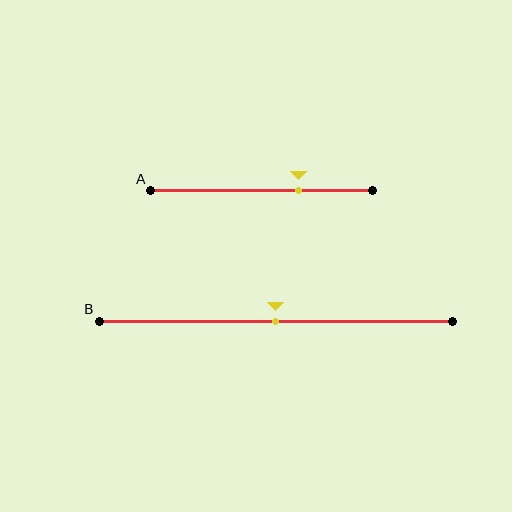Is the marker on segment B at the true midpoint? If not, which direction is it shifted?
Yes, the marker on segment B is at the true midpoint.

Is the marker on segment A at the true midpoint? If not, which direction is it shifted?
No, the marker on segment A is shifted to the right by about 16% of the segment length.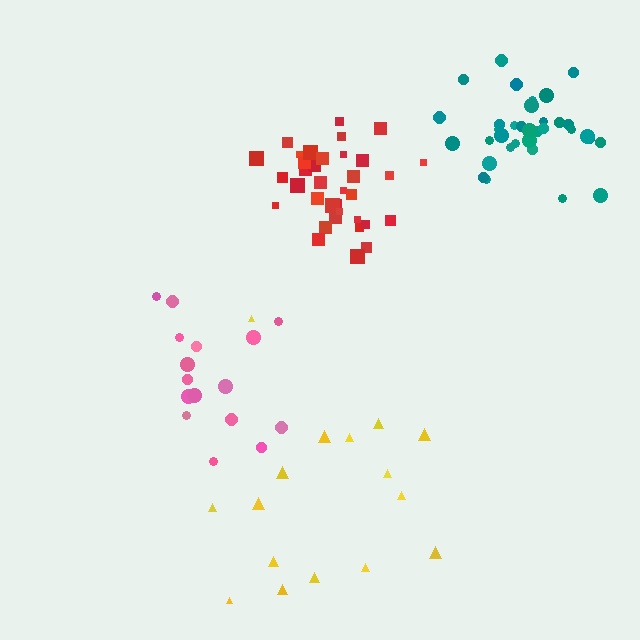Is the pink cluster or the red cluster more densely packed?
Red.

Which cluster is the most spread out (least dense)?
Yellow.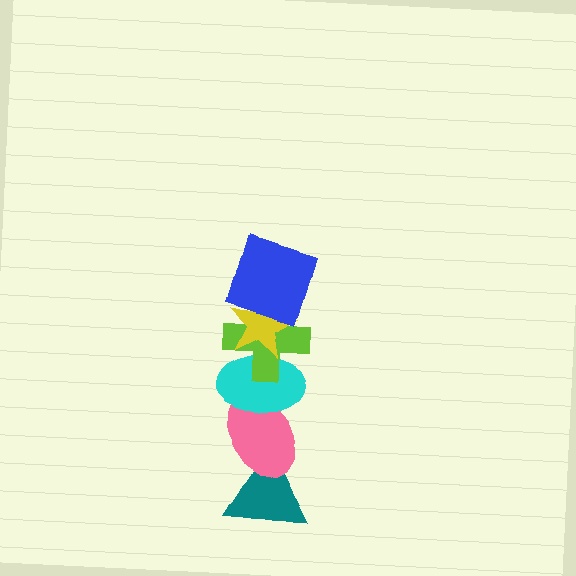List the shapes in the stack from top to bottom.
From top to bottom: the blue square, the yellow star, the lime cross, the cyan ellipse, the pink ellipse, the teal triangle.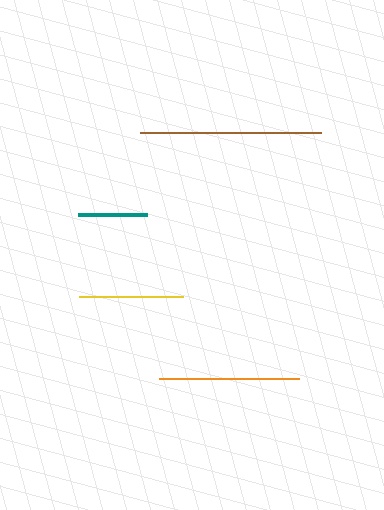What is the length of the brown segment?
The brown segment is approximately 181 pixels long.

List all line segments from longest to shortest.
From longest to shortest: brown, orange, yellow, teal.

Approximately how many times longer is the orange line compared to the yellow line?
The orange line is approximately 1.4 times the length of the yellow line.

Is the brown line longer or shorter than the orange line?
The brown line is longer than the orange line.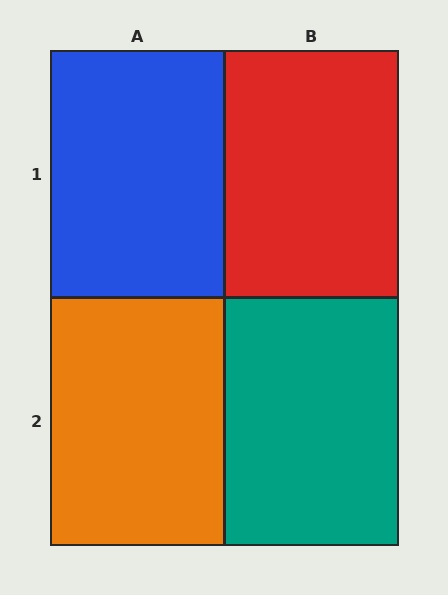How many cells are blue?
1 cell is blue.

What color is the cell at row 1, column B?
Red.